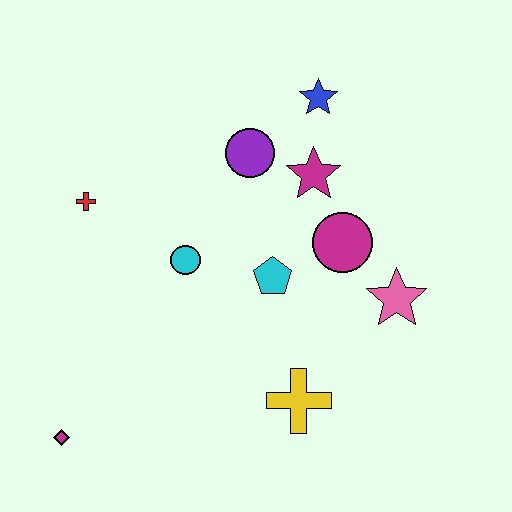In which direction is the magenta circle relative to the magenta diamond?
The magenta circle is to the right of the magenta diamond.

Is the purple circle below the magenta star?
No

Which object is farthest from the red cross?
The pink star is farthest from the red cross.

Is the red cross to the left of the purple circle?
Yes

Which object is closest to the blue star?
The magenta star is closest to the blue star.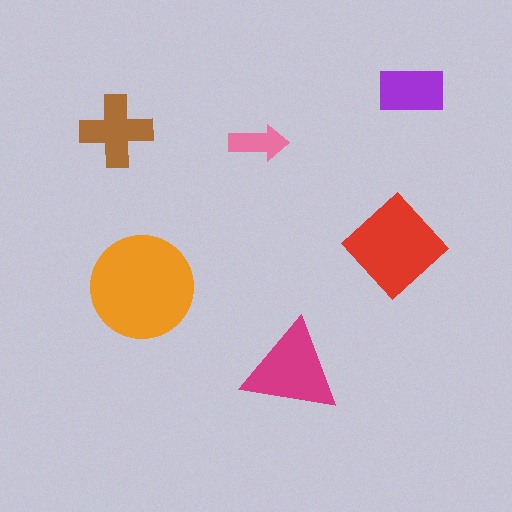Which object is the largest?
The orange circle.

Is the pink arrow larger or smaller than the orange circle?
Smaller.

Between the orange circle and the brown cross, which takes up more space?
The orange circle.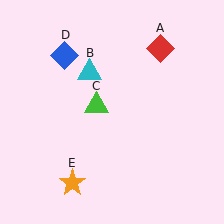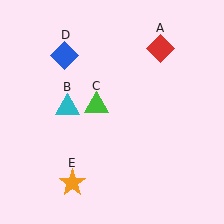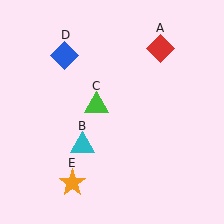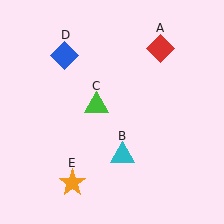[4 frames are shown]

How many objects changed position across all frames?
1 object changed position: cyan triangle (object B).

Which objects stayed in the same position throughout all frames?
Red diamond (object A) and green triangle (object C) and blue diamond (object D) and orange star (object E) remained stationary.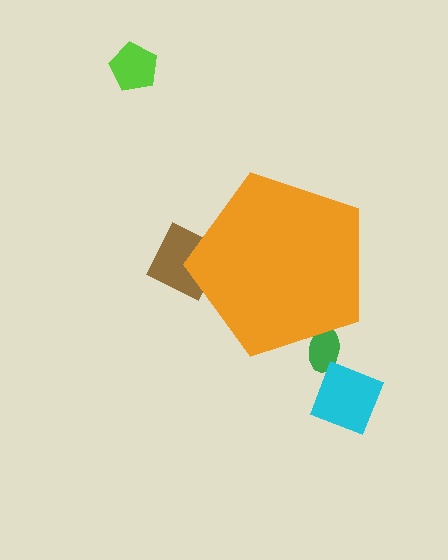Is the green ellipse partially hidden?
Yes, the green ellipse is partially hidden behind the orange pentagon.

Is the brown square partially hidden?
Yes, the brown square is partially hidden behind the orange pentagon.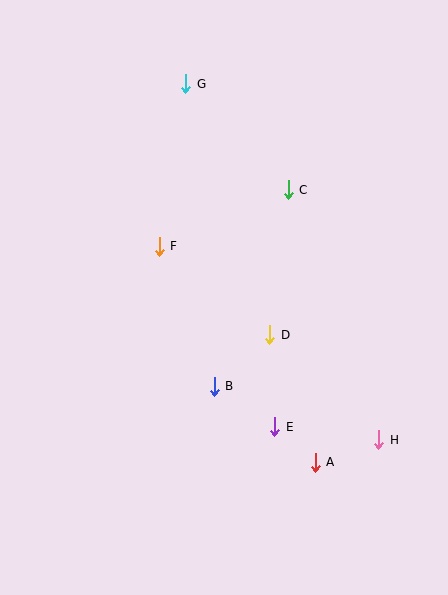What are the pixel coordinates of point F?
Point F is at (159, 246).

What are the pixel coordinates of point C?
Point C is at (288, 190).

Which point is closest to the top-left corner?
Point G is closest to the top-left corner.